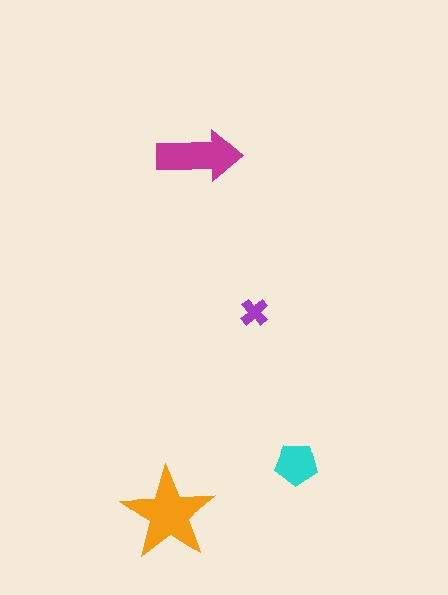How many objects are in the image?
There are 4 objects in the image.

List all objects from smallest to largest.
The purple cross, the cyan pentagon, the magenta arrow, the orange star.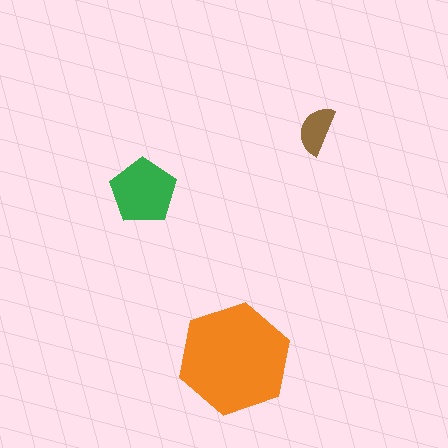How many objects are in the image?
There are 3 objects in the image.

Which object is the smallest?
The brown semicircle.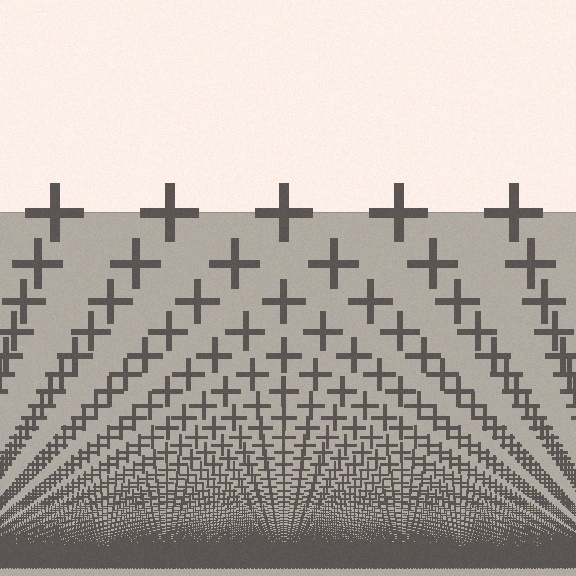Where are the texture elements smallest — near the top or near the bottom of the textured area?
Near the bottom.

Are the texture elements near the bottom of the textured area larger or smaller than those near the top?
Smaller. The gradient is inverted — elements near the bottom are smaller and denser.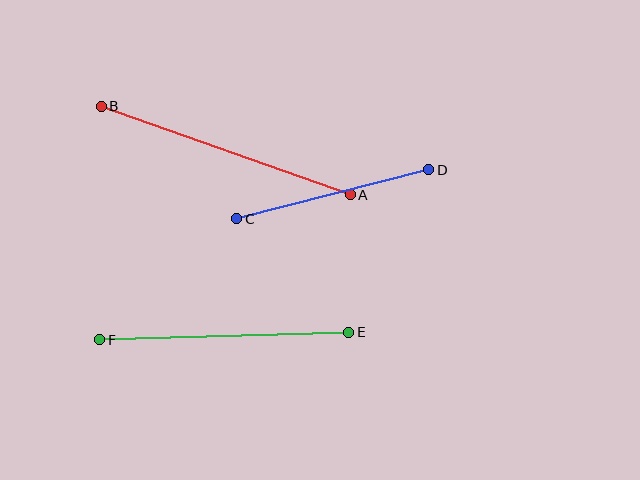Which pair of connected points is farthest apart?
Points A and B are farthest apart.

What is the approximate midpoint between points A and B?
The midpoint is at approximately (226, 150) pixels.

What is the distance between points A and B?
The distance is approximately 265 pixels.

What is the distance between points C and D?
The distance is approximately 198 pixels.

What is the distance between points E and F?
The distance is approximately 249 pixels.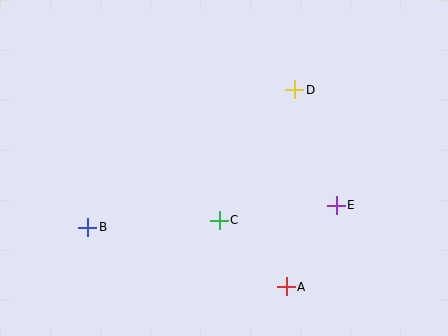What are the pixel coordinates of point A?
Point A is at (286, 287).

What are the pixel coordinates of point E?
Point E is at (336, 205).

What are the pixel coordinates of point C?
Point C is at (219, 220).